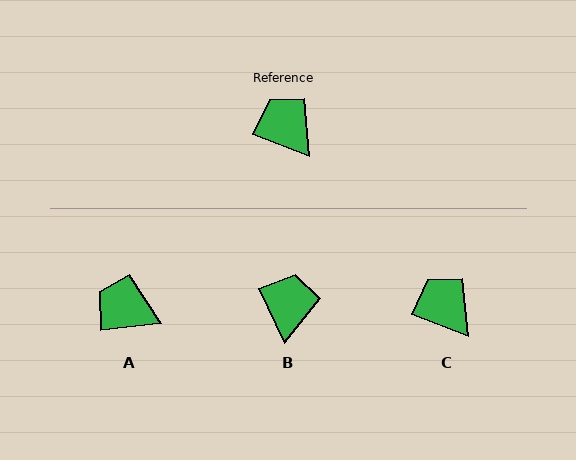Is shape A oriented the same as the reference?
No, it is off by about 27 degrees.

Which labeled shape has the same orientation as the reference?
C.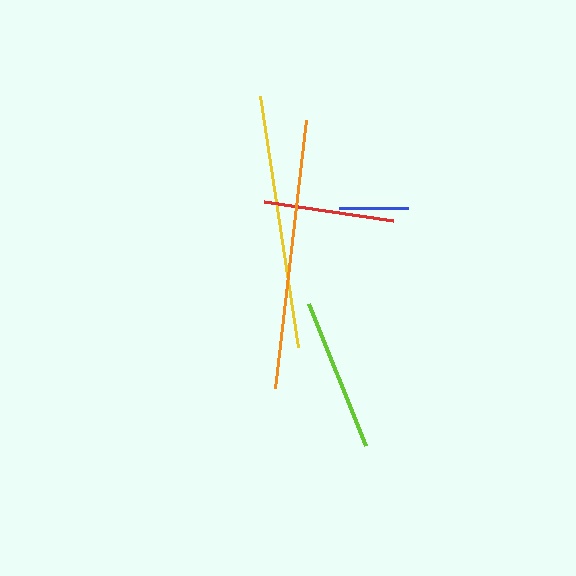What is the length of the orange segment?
The orange segment is approximately 270 pixels long.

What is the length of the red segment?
The red segment is approximately 130 pixels long.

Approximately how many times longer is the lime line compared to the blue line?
The lime line is approximately 2.2 times the length of the blue line.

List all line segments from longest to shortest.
From longest to shortest: orange, yellow, lime, red, blue.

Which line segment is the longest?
The orange line is the longest at approximately 270 pixels.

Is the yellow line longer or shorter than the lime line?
The yellow line is longer than the lime line.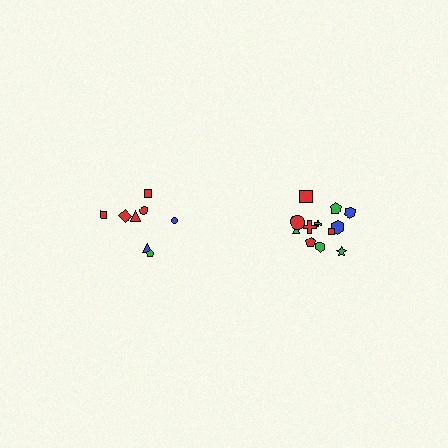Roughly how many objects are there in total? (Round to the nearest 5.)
Roughly 20 objects in total.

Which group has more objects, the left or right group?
The right group.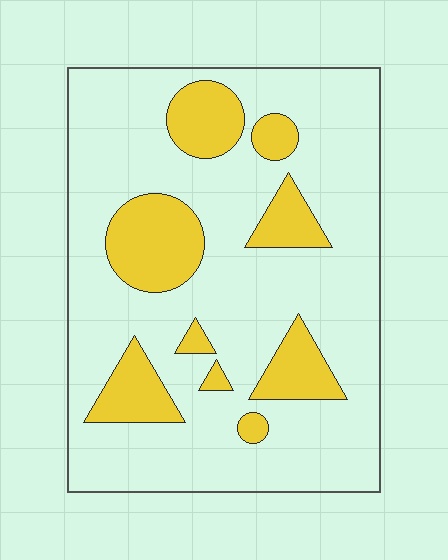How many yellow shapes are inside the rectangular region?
9.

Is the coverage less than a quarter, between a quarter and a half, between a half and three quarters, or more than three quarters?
Less than a quarter.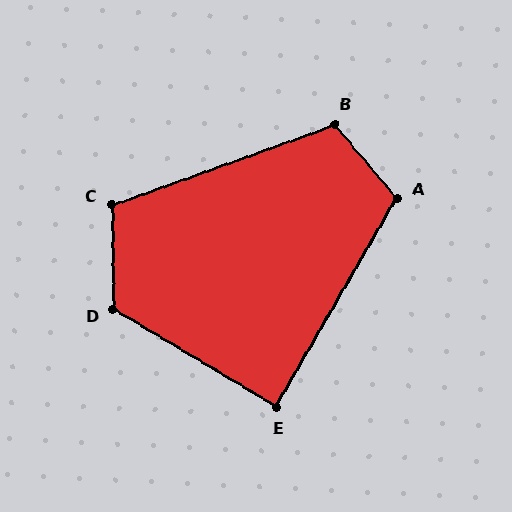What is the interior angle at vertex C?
Approximately 109 degrees (obtuse).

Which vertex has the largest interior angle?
D, at approximately 121 degrees.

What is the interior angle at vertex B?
Approximately 111 degrees (obtuse).